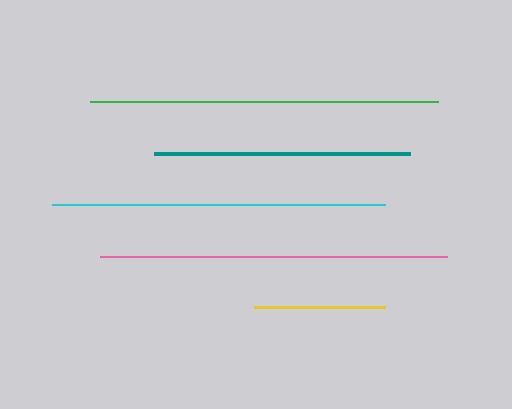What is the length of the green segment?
The green segment is approximately 349 pixels long.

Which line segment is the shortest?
The yellow line is the shortest at approximately 131 pixels.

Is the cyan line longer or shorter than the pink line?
The pink line is longer than the cyan line.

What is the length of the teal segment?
The teal segment is approximately 256 pixels long.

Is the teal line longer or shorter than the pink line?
The pink line is longer than the teal line.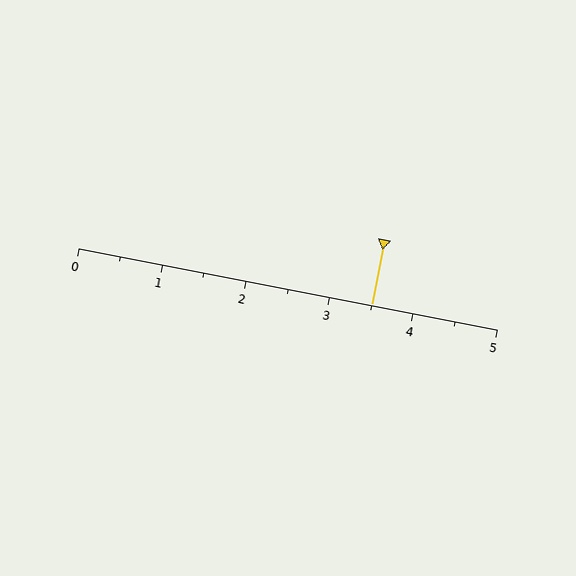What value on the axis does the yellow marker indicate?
The marker indicates approximately 3.5.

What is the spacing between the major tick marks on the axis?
The major ticks are spaced 1 apart.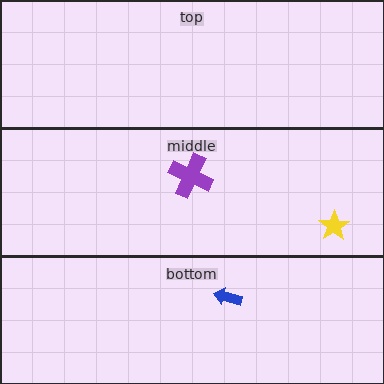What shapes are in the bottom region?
The blue arrow.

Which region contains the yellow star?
The middle region.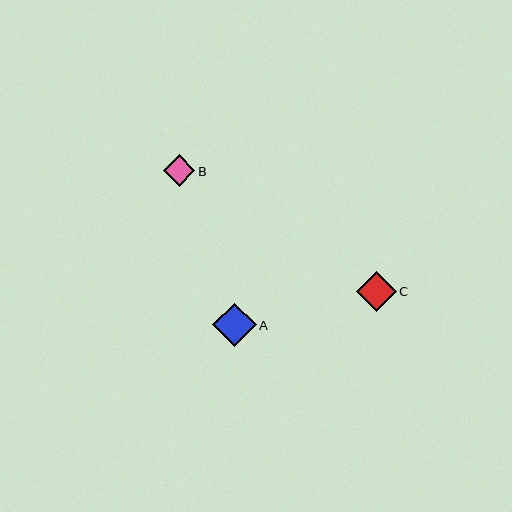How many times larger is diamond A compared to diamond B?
Diamond A is approximately 1.4 times the size of diamond B.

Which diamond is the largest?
Diamond A is the largest with a size of approximately 43 pixels.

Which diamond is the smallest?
Diamond B is the smallest with a size of approximately 32 pixels.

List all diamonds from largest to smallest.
From largest to smallest: A, C, B.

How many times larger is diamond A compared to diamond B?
Diamond A is approximately 1.4 times the size of diamond B.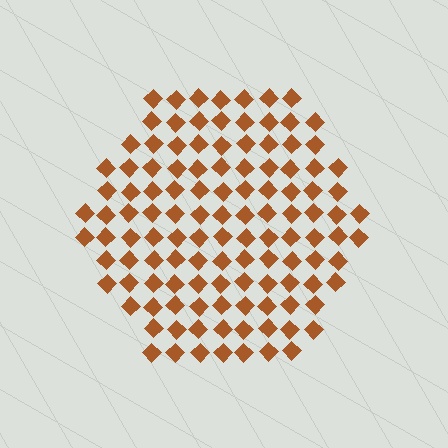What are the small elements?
The small elements are diamonds.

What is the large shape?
The large shape is a hexagon.